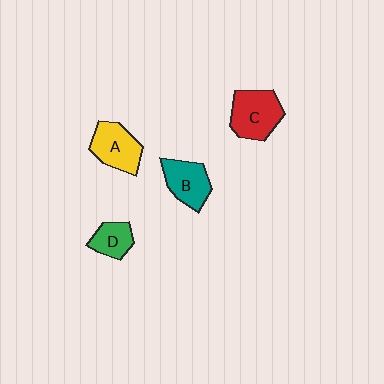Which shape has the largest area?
Shape C (red).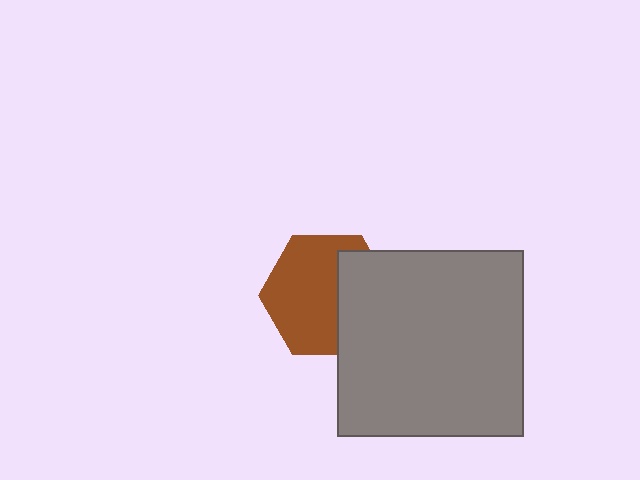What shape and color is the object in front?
The object in front is a gray square.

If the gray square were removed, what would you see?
You would see the complete brown hexagon.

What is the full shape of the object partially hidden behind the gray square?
The partially hidden object is a brown hexagon.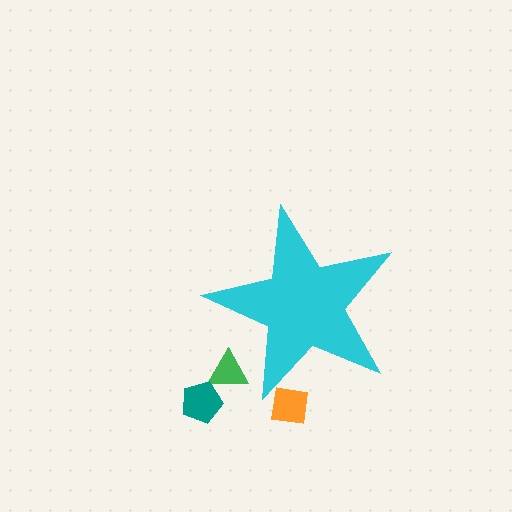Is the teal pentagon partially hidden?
No, the teal pentagon is fully visible.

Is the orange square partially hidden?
Yes, the orange square is partially hidden behind the cyan star.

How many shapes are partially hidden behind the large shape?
2 shapes are partially hidden.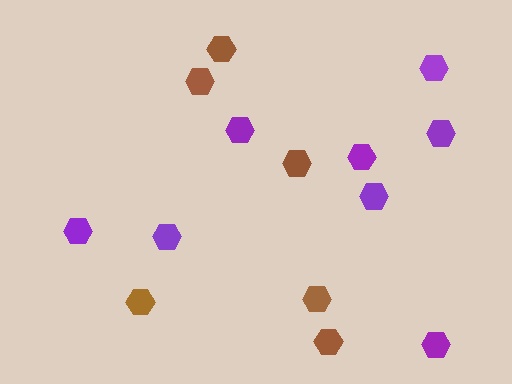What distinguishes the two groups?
There are 2 groups: one group of brown hexagons (6) and one group of purple hexagons (8).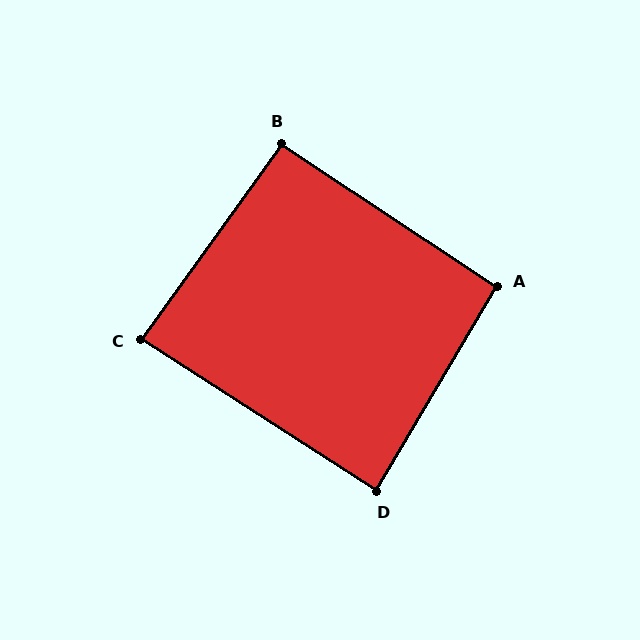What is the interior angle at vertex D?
Approximately 88 degrees (approximately right).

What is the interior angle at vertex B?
Approximately 92 degrees (approximately right).